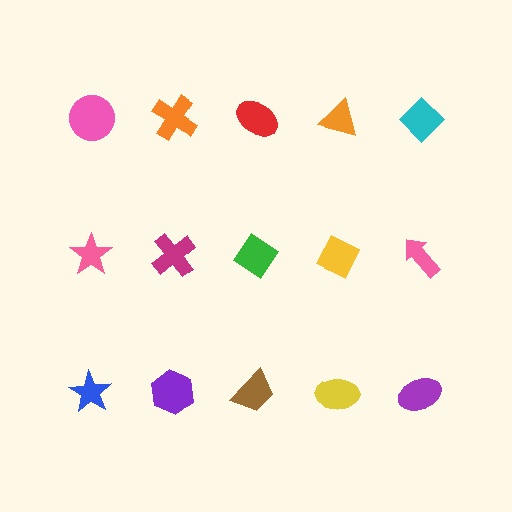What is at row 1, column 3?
A red ellipse.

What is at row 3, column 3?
A brown trapezoid.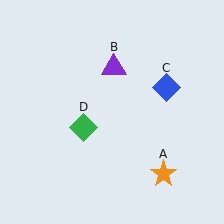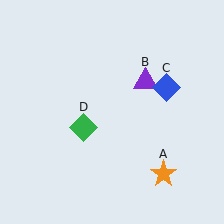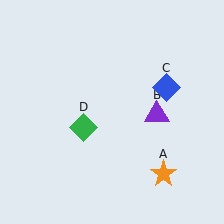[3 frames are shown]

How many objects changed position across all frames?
1 object changed position: purple triangle (object B).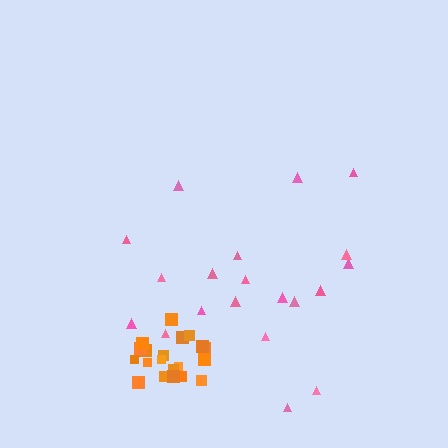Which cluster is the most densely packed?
Orange.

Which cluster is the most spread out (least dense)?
Pink.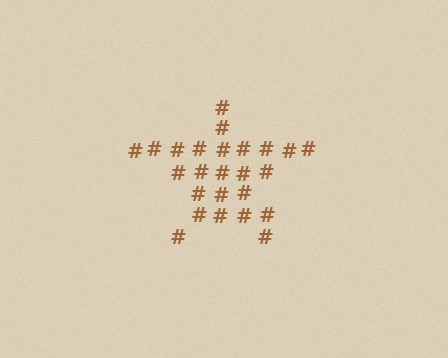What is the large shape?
The large shape is a star.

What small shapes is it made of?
It is made of small hash symbols.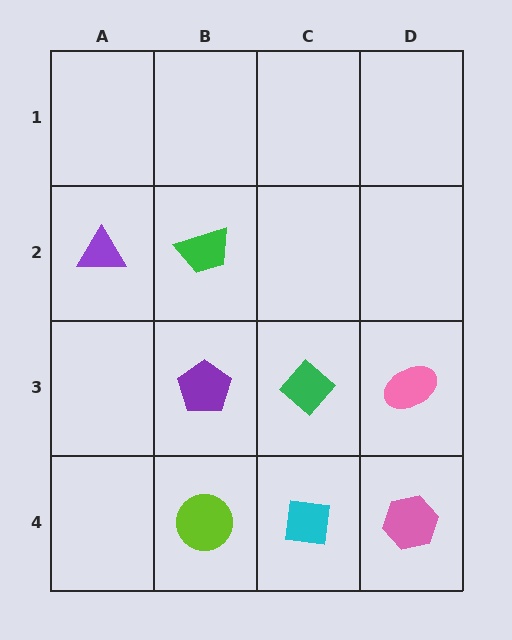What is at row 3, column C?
A green diamond.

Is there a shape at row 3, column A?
No, that cell is empty.